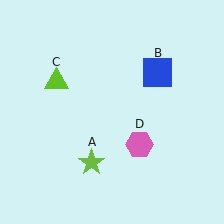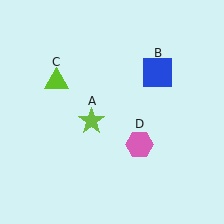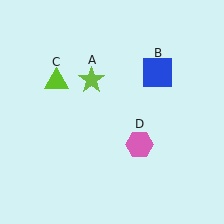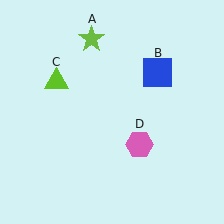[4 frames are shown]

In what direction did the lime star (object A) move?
The lime star (object A) moved up.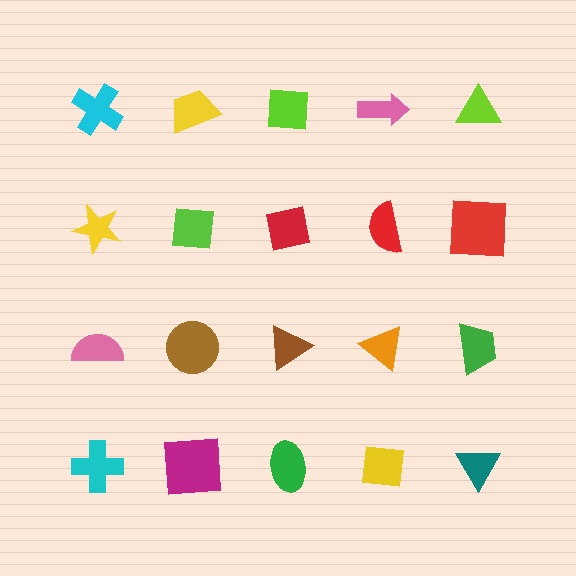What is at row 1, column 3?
A lime square.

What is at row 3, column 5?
A green trapezoid.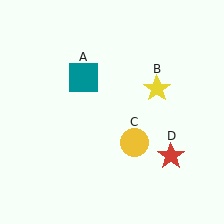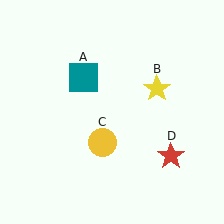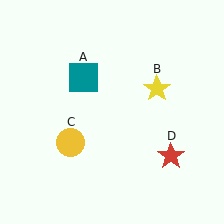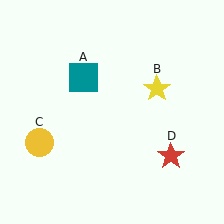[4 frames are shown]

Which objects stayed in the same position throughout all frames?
Teal square (object A) and yellow star (object B) and red star (object D) remained stationary.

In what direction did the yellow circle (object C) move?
The yellow circle (object C) moved left.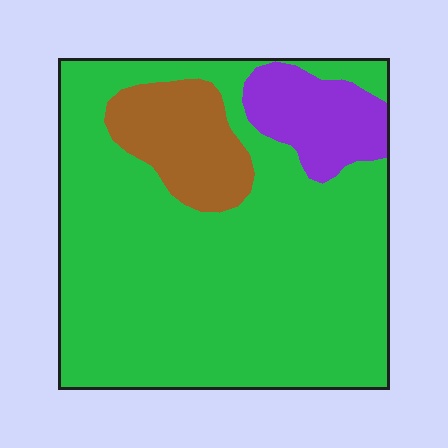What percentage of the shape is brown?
Brown covers around 10% of the shape.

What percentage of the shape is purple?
Purple takes up less than a quarter of the shape.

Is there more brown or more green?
Green.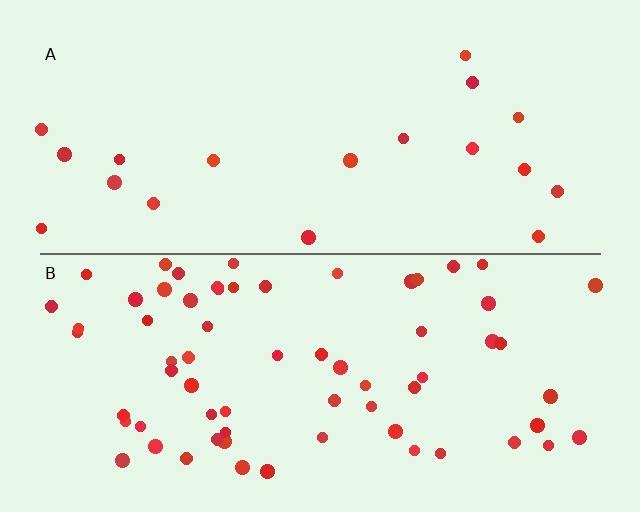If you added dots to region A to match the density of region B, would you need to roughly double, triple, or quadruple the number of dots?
Approximately triple.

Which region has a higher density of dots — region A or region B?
B (the bottom).